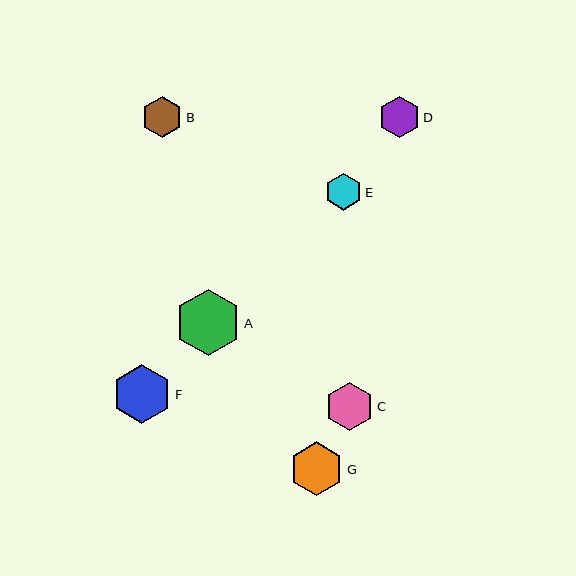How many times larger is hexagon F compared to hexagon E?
Hexagon F is approximately 1.6 times the size of hexagon E.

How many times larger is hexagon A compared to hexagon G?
Hexagon A is approximately 1.2 times the size of hexagon G.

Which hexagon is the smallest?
Hexagon E is the smallest with a size of approximately 37 pixels.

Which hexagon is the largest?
Hexagon A is the largest with a size of approximately 67 pixels.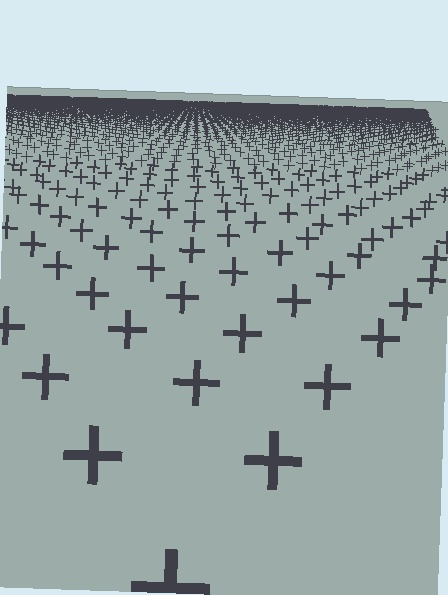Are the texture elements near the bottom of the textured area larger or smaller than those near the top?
Larger. Near the bottom, elements are closer to the viewer and appear at a bigger on-screen size.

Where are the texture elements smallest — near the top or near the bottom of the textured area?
Near the top.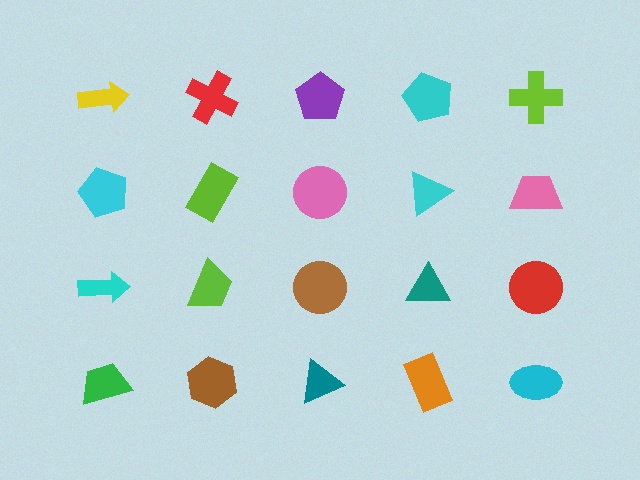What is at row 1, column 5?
A lime cross.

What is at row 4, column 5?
A cyan ellipse.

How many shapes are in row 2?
5 shapes.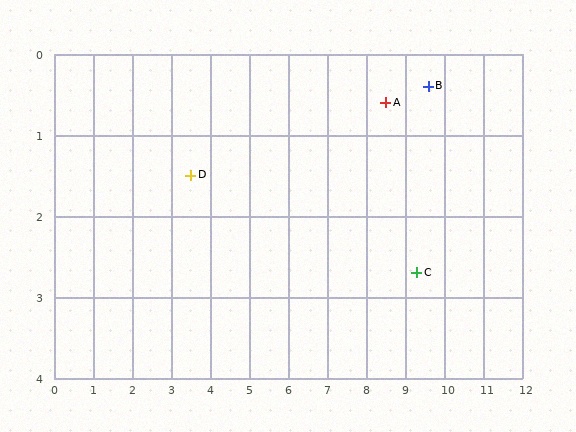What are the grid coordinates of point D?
Point D is at approximately (3.5, 1.5).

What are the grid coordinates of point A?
Point A is at approximately (8.5, 0.6).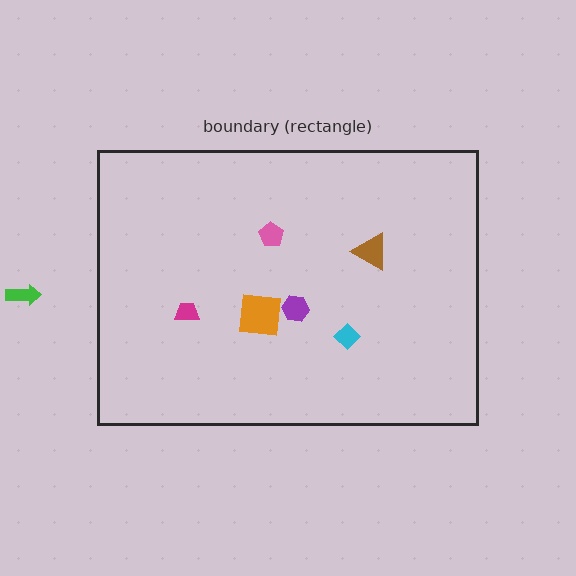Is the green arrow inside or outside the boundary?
Outside.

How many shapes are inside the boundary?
6 inside, 1 outside.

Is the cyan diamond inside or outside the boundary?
Inside.